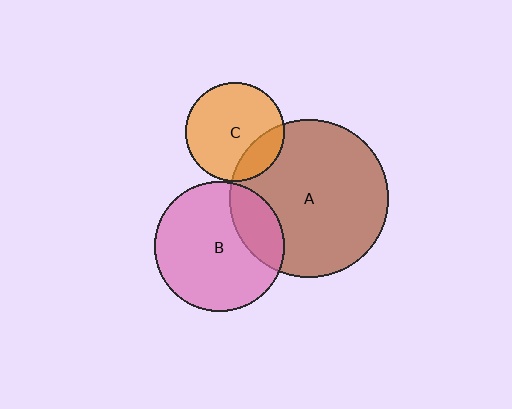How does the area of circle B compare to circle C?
Approximately 1.7 times.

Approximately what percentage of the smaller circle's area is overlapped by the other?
Approximately 20%.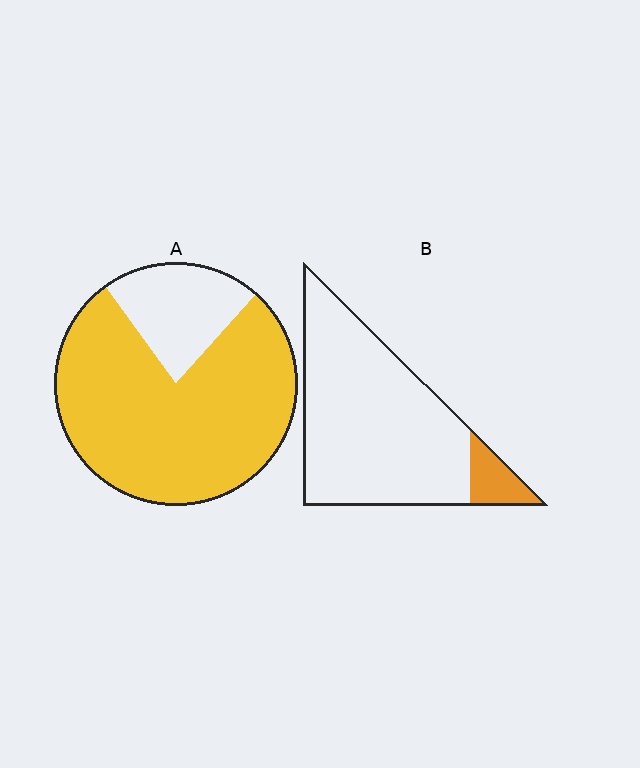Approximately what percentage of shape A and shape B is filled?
A is approximately 80% and B is approximately 10%.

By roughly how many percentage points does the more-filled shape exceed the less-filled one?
By roughly 70 percentage points (A over B).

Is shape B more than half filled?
No.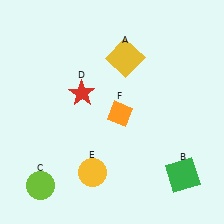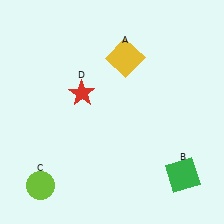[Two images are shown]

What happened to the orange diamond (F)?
The orange diamond (F) was removed in Image 2. It was in the bottom-right area of Image 1.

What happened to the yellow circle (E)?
The yellow circle (E) was removed in Image 2. It was in the bottom-left area of Image 1.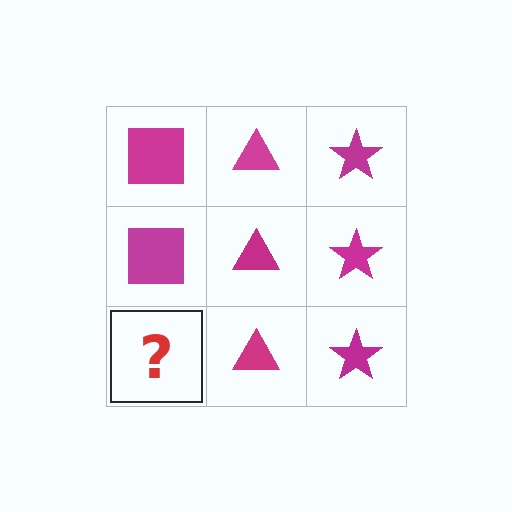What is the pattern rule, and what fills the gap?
The rule is that each column has a consistent shape. The gap should be filled with a magenta square.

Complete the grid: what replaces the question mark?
The question mark should be replaced with a magenta square.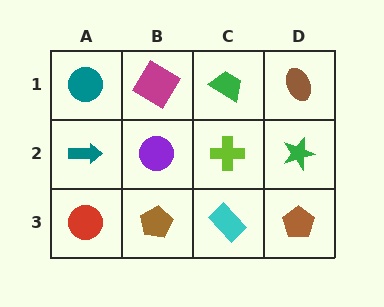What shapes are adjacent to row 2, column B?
A magenta square (row 1, column B), a brown pentagon (row 3, column B), a teal arrow (row 2, column A), a lime cross (row 2, column C).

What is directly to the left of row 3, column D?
A cyan rectangle.